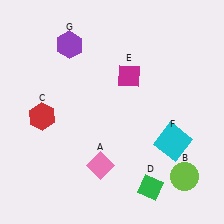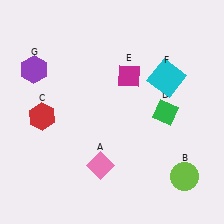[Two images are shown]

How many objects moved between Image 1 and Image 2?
3 objects moved between the two images.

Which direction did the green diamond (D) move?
The green diamond (D) moved up.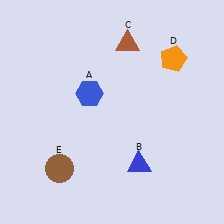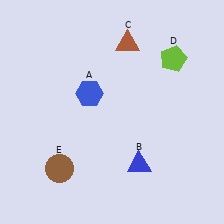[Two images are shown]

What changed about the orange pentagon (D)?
In Image 1, D is orange. In Image 2, it changed to lime.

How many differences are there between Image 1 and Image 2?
There is 1 difference between the two images.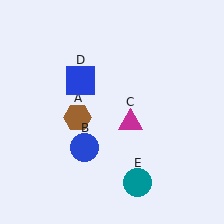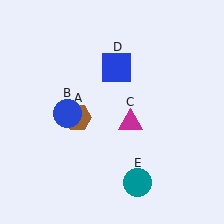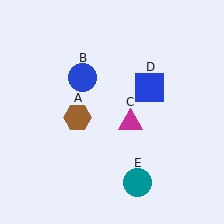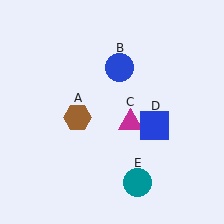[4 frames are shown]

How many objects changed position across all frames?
2 objects changed position: blue circle (object B), blue square (object D).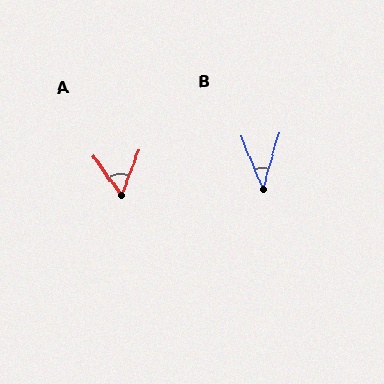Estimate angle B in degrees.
Approximately 38 degrees.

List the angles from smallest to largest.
B (38°), A (57°).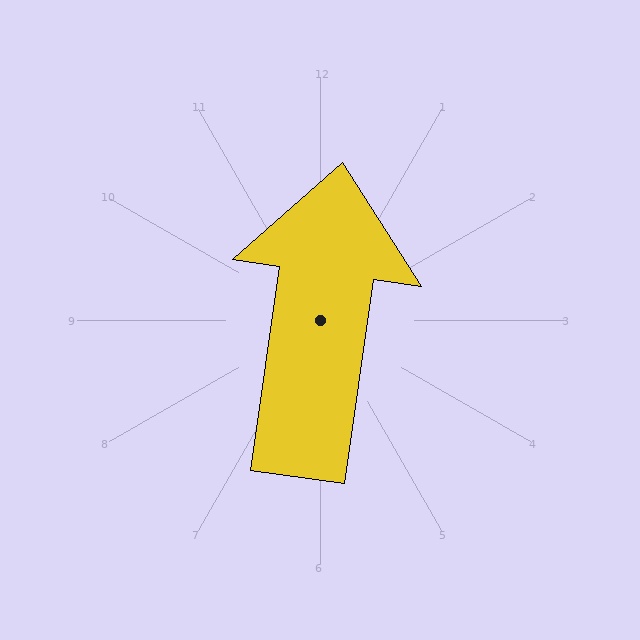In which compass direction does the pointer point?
North.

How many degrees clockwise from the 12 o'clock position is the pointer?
Approximately 8 degrees.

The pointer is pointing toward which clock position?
Roughly 12 o'clock.